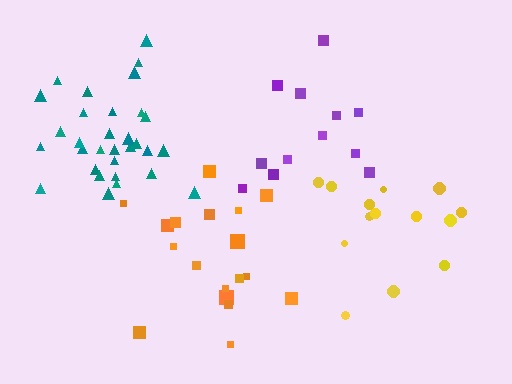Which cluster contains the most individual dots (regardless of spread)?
Teal (31).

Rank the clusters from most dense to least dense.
teal, yellow, orange, purple.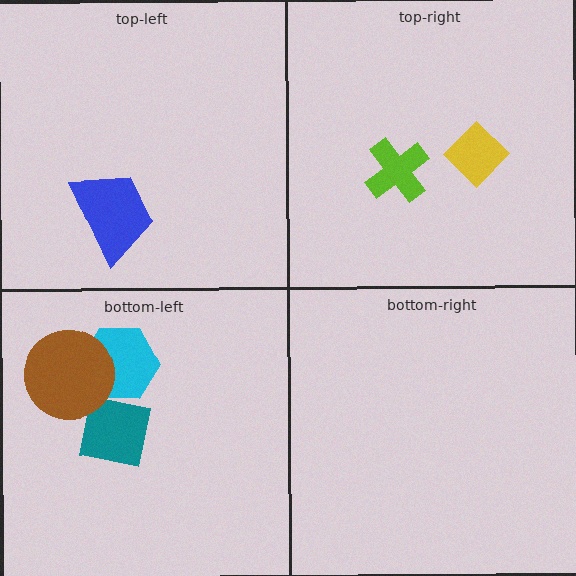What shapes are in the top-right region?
The lime cross, the yellow diamond.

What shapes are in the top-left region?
The blue trapezoid.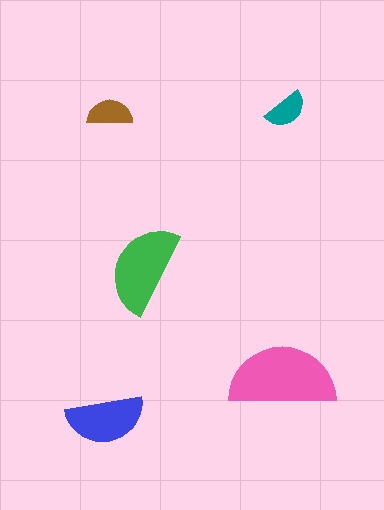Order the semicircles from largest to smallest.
the pink one, the green one, the blue one, the brown one, the teal one.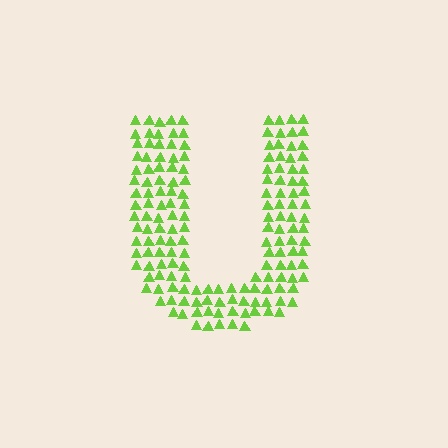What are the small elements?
The small elements are triangles.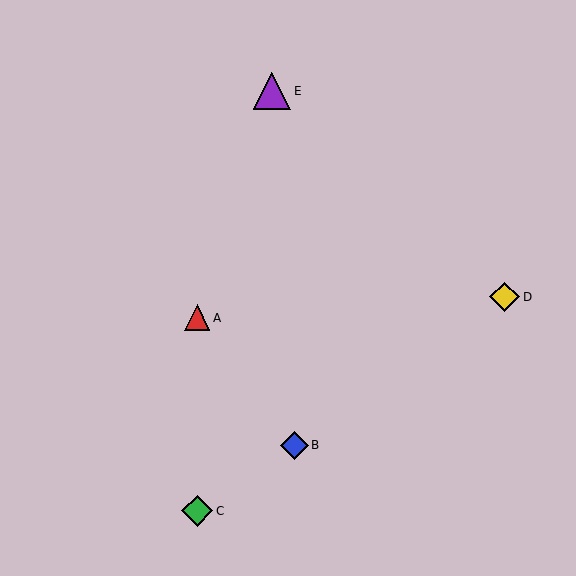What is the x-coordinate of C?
Object C is at x≈197.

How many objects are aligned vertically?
2 objects (A, C) are aligned vertically.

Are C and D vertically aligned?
No, C is at x≈197 and D is at x≈505.